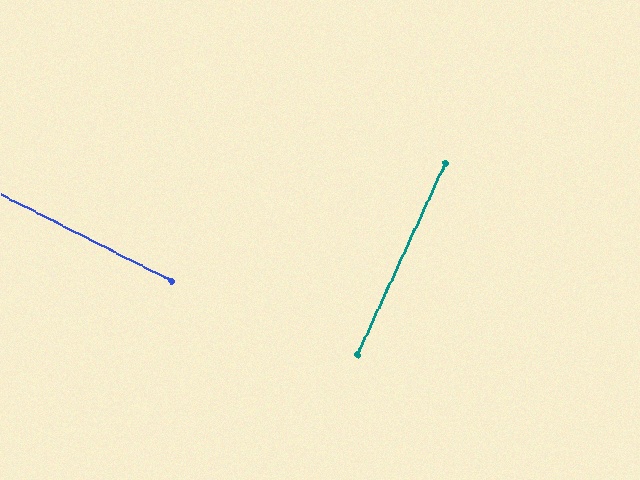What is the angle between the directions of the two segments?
Approximately 88 degrees.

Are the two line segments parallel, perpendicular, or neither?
Perpendicular — they meet at approximately 88°.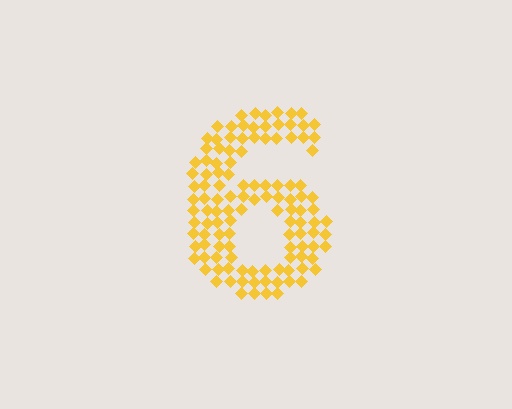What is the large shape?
The large shape is the digit 6.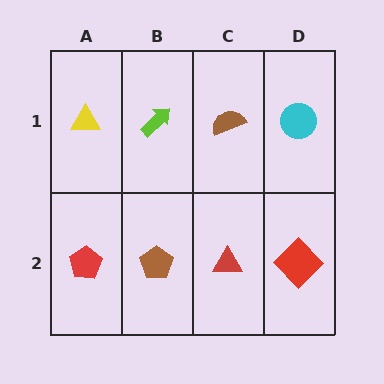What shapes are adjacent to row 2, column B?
A lime arrow (row 1, column B), a red pentagon (row 2, column A), a red triangle (row 2, column C).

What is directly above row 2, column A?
A yellow triangle.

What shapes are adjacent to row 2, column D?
A cyan circle (row 1, column D), a red triangle (row 2, column C).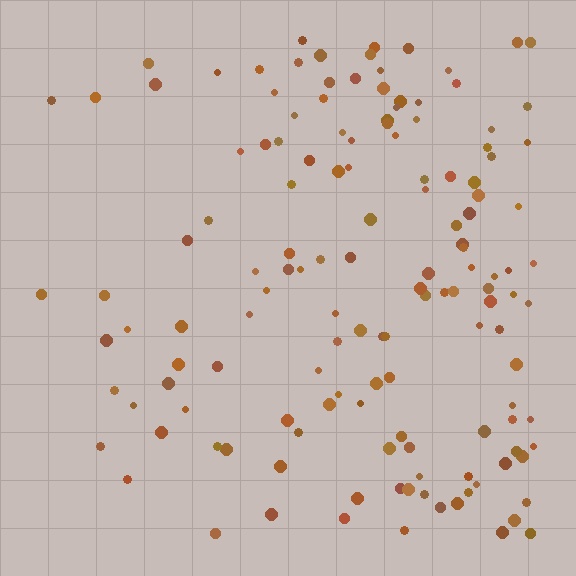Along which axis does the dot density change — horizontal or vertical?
Horizontal.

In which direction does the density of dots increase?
From left to right, with the right side densest.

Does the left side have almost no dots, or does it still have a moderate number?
Still a moderate number, just noticeably fewer than the right.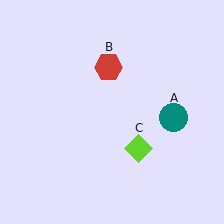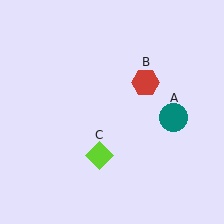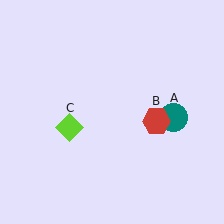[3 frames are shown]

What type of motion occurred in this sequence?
The red hexagon (object B), lime diamond (object C) rotated clockwise around the center of the scene.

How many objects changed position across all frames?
2 objects changed position: red hexagon (object B), lime diamond (object C).